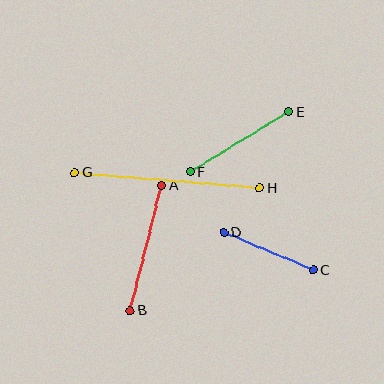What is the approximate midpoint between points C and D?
The midpoint is at approximately (269, 251) pixels.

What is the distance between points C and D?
The distance is approximately 97 pixels.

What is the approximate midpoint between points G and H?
The midpoint is at approximately (167, 180) pixels.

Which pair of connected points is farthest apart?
Points G and H are farthest apart.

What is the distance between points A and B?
The distance is approximately 129 pixels.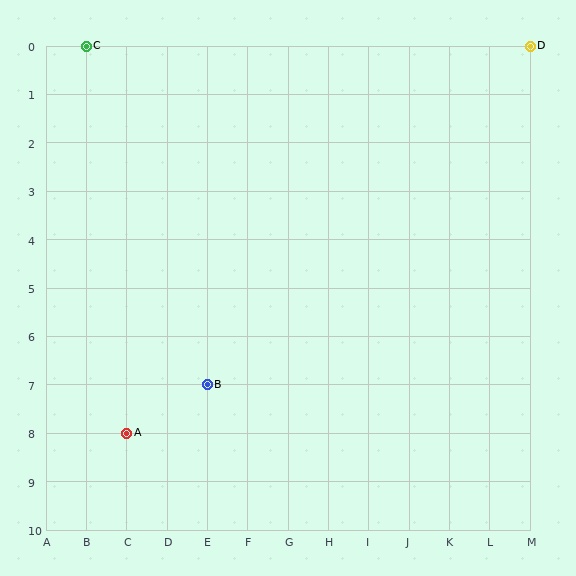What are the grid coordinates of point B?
Point B is at grid coordinates (E, 7).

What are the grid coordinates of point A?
Point A is at grid coordinates (C, 8).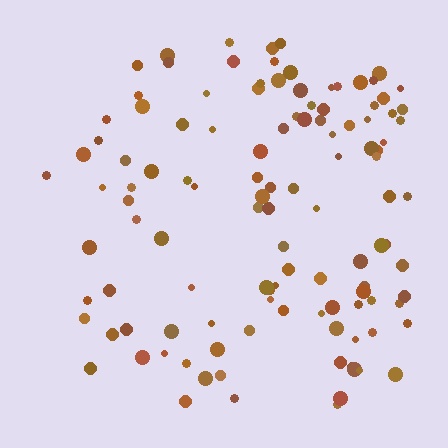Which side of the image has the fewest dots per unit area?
The left.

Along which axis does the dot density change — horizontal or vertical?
Horizontal.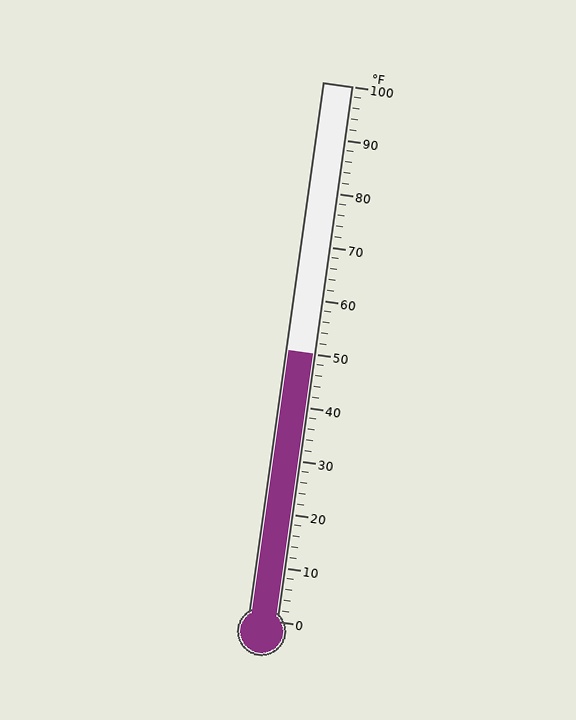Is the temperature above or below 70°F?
The temperature is below 70°F.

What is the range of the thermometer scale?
The thermometer scale ranges from 0°F to 100°F.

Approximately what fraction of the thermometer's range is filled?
The thermometer is filled to approximately 50% of its range.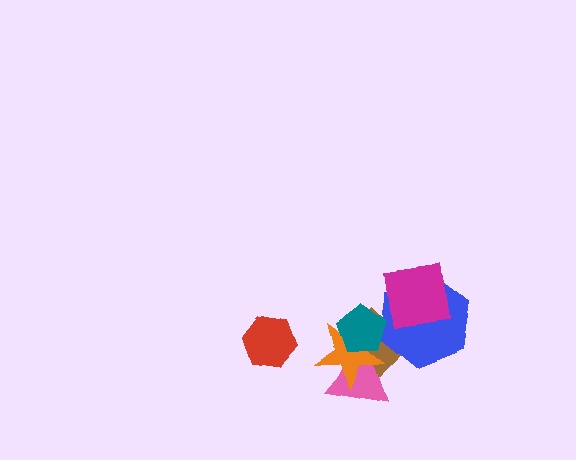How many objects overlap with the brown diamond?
4 objects overlap with the brown diamond.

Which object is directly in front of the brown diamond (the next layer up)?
The pink triangle is directly in front of the brown diamond.